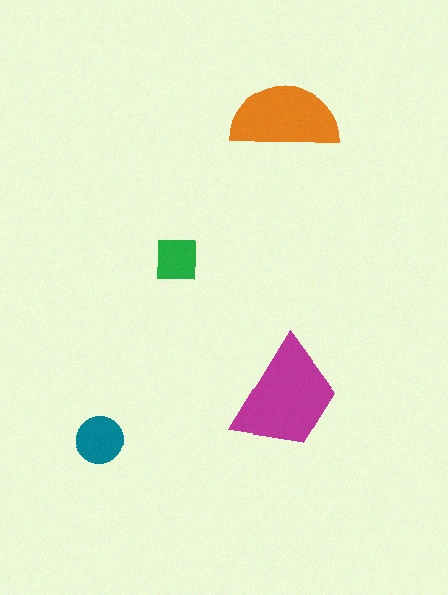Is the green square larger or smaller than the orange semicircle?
Smaller.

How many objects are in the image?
There are 4 objects in the image.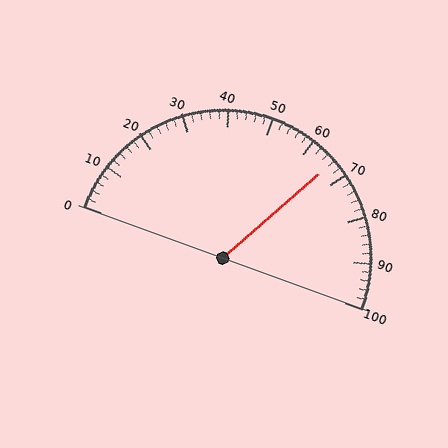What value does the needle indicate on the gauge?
The needle indicates approximately 66.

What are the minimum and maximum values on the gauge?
The gauge ranges from 0 to 100.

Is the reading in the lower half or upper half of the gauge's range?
The reading is in the upper half of the range (0 to 100).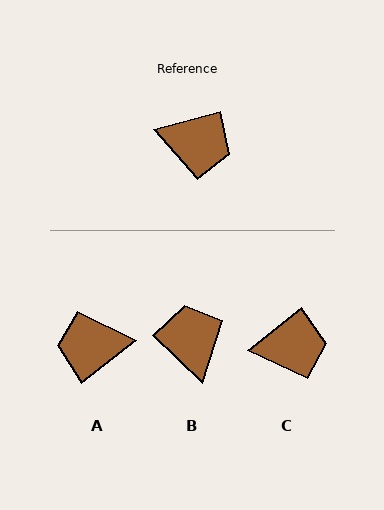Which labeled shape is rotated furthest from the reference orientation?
A, about 157 degrees away.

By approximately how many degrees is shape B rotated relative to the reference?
Approximately 122 degrees counter-clockwise.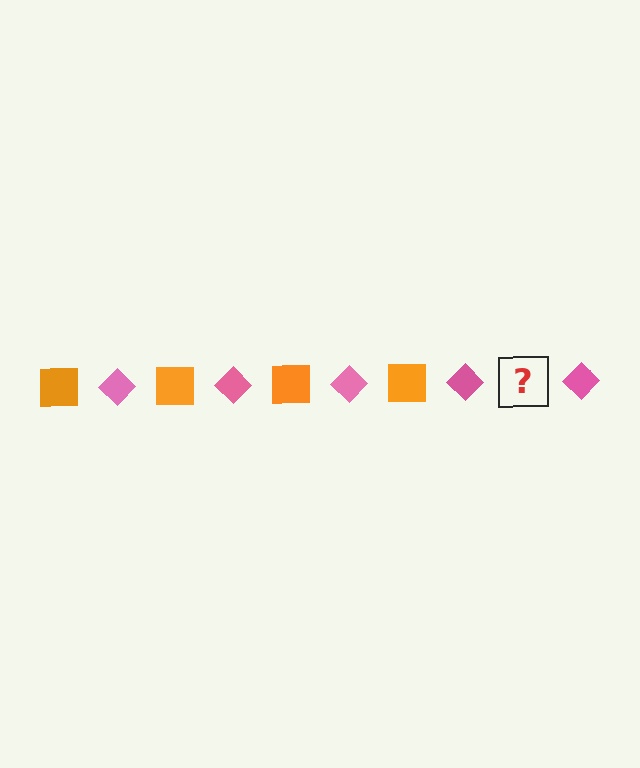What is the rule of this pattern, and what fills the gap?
The rule is that the pattern alternates between orange square and pink diamond. The gap should be filled with an orange square.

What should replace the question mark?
The question mark should be replaced with an orange square.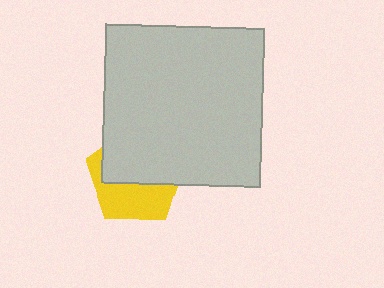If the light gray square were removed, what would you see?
You would see the complete yellow pentagon.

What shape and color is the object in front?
The object in front is a light gray square.